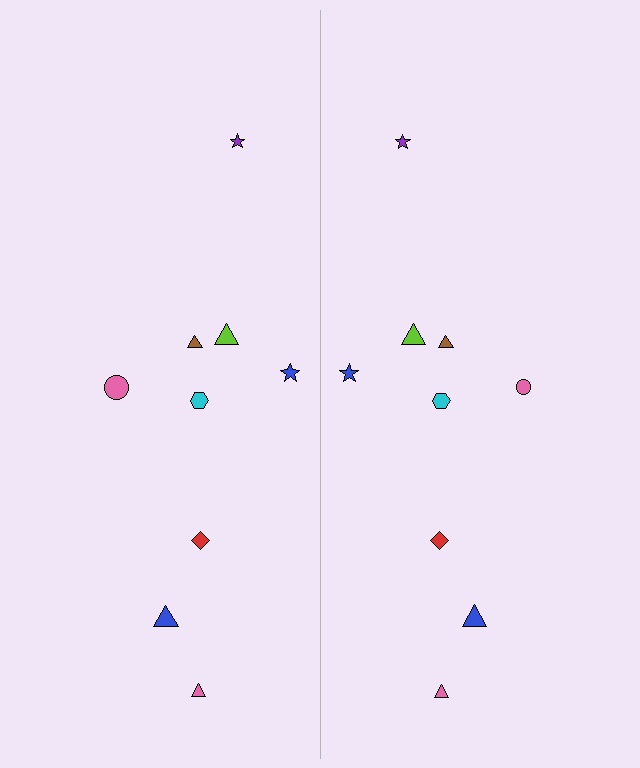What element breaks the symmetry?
The pink circle on the right side has a different size than its mirror counterpart.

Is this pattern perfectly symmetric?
No, the pattern is not perfectly symmetric. The pink circle on the right side has a different size than its mirror counterpart.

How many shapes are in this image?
There are 18 shapes in this image.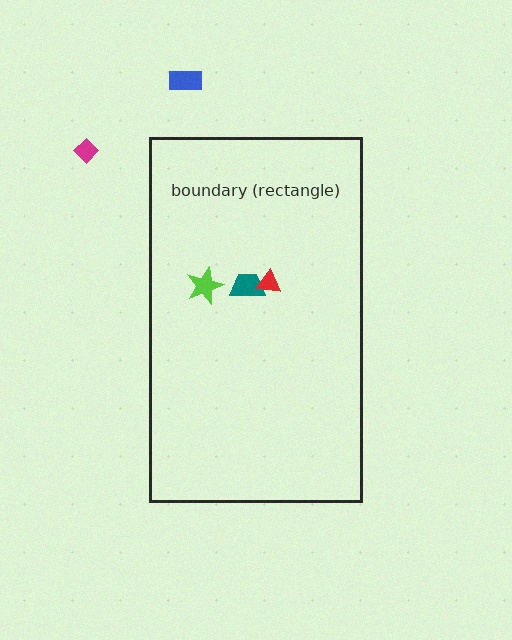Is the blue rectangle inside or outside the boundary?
Outside.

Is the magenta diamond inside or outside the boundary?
Outside.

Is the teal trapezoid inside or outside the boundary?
Inside.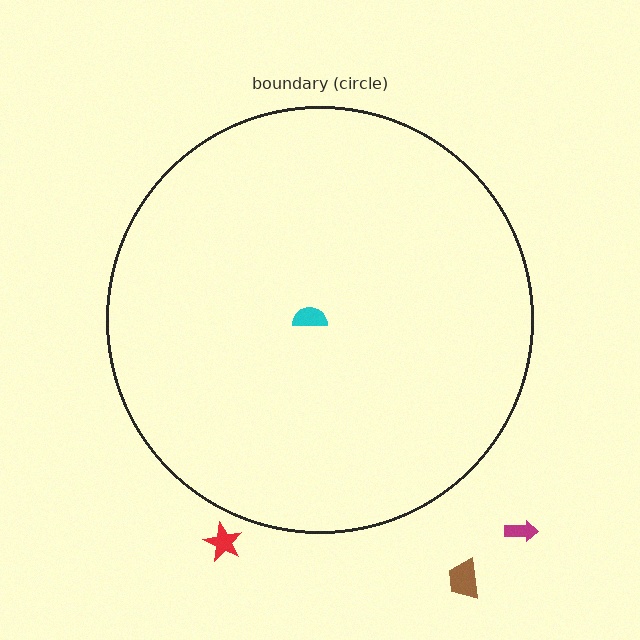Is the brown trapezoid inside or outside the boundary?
Outside.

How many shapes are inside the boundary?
1 inside, 3 outside.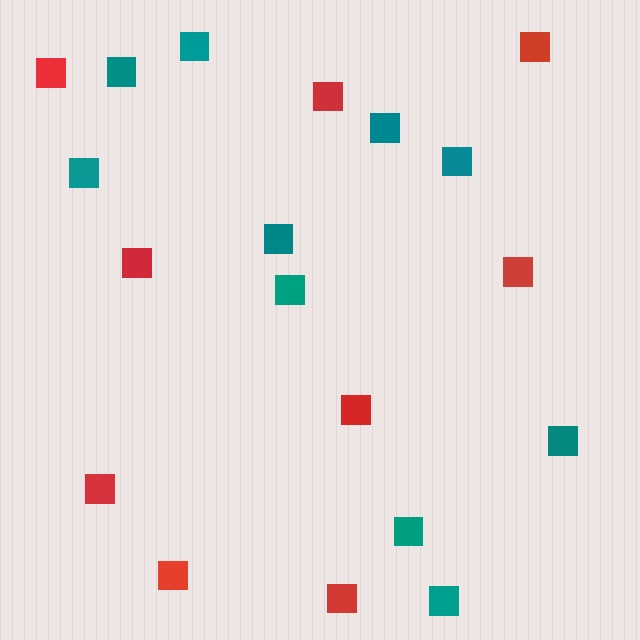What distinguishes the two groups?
There are 2 groups: one group of red squares (9) and one group of teal squares (10).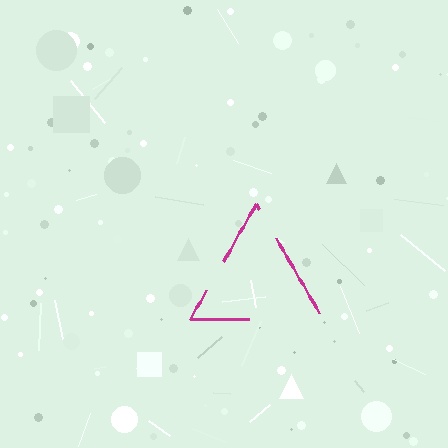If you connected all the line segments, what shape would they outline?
They would outline a triangle.